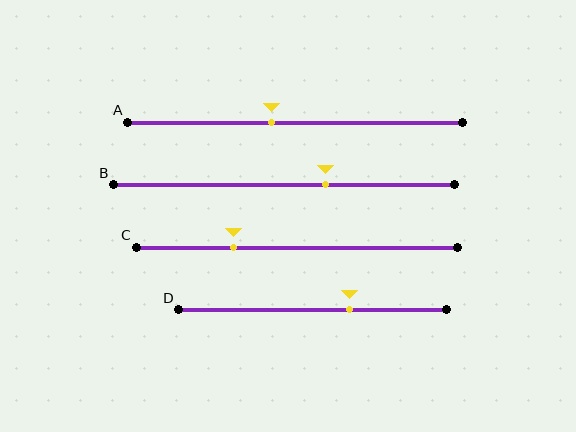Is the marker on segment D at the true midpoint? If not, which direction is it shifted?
No, the marker on segment D is shifted to the right by about 14% of the segment length.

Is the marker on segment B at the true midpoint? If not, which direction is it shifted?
No, the marker on segment B is shifted to the right by about 12% of the segment length.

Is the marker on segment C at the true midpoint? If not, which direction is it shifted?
No, the marker on segment C is shifted to the left by about 20% of the segment length.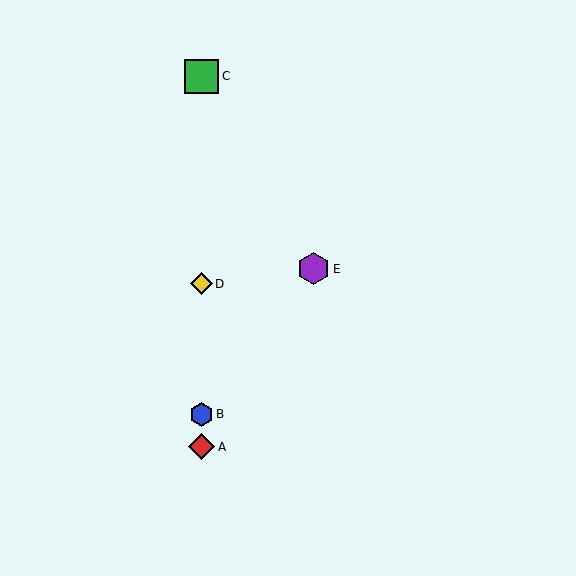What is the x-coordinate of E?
Object E is at x≈314.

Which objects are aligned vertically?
Objects A, B, C, D are aligned vertically.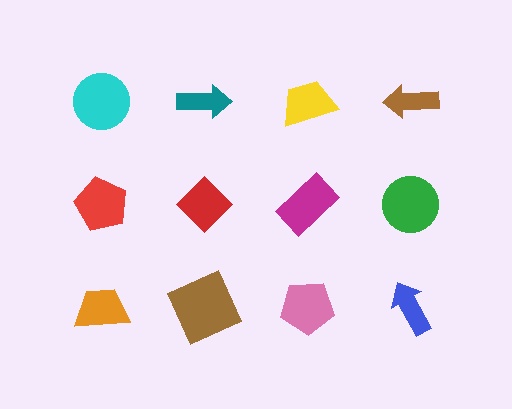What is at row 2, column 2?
A red diamond.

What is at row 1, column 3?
A yellow trapezoid.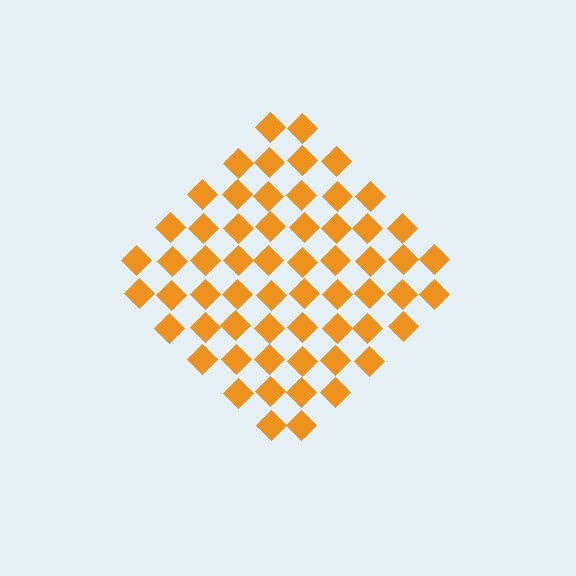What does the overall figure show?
The overall figure shows a diamond.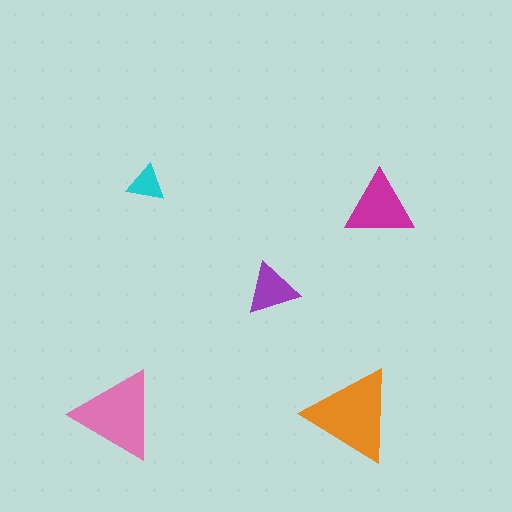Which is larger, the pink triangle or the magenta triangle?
The pink one.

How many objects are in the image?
There are 5 objects in the image.